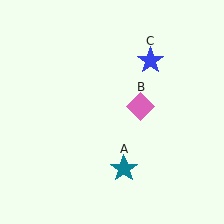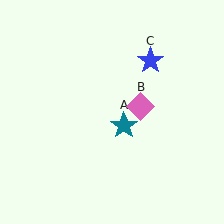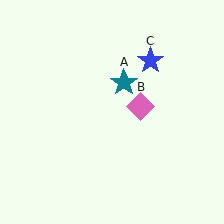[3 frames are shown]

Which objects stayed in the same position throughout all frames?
Pink diamond (object B) and blue star (object C) remained stationary.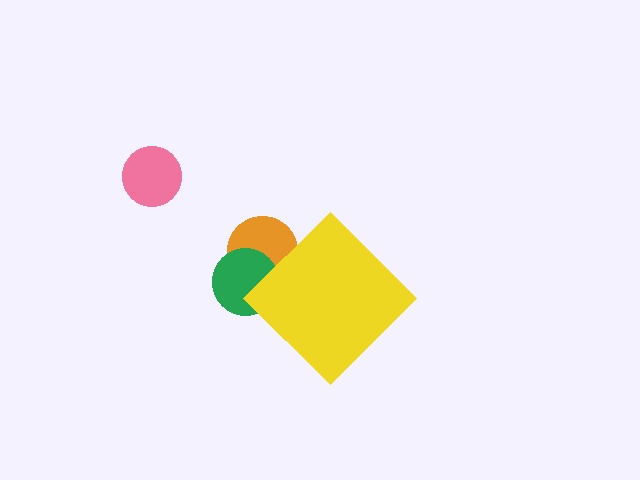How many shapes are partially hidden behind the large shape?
2 shapes are partially hidden.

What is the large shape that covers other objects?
A yellow diamond.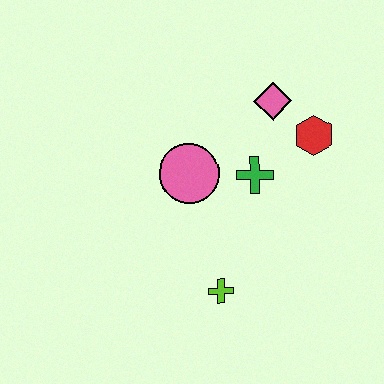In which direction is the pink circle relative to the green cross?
The pink circle is to the left of the green cross.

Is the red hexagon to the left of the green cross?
No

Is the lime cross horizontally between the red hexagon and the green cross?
No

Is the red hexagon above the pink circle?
Yes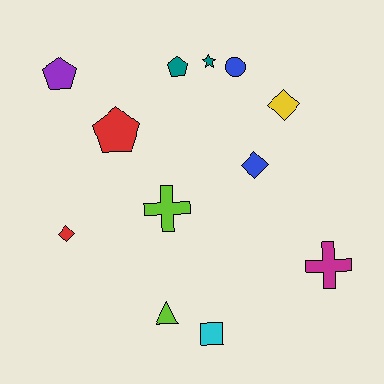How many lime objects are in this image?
There are 2 lime objects.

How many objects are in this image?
There are 12 objects.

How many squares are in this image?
There is 1 square.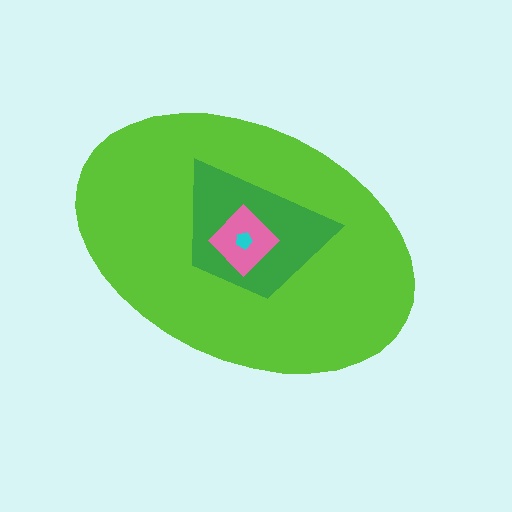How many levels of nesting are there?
4.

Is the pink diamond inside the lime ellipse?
Yes.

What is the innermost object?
The cyan pentagon.